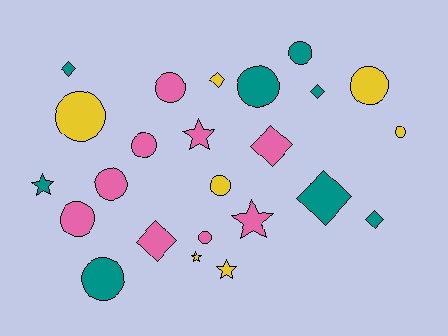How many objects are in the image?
There are 24 objects.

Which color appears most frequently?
Pink, with 9 objects.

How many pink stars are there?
There are 2 pink stars.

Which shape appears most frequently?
Circle, with 12 objects.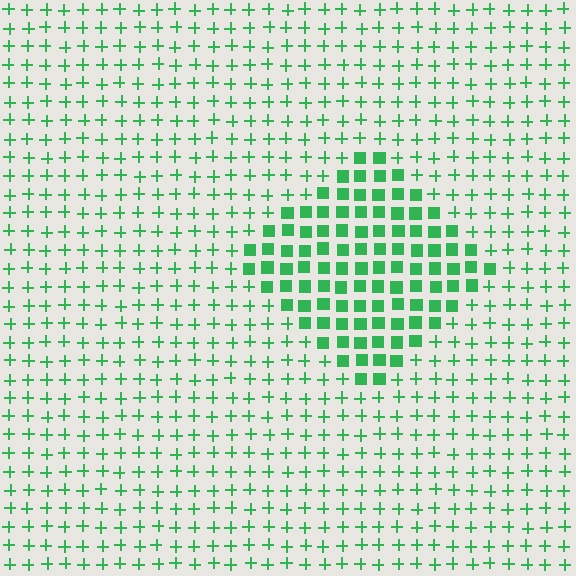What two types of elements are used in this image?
The image uses squares inside the diamond region and plus signs outside it.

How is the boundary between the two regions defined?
The boundary is defined by a change in element shape: squares inside vs. plus signs outside. All elements share the same color and spacing.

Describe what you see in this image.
The image is filled with small green elements arranged in a uniform grid. A diamond-shaped region contains squares, while the surrounding area contains plus signs. The boundary is defined purely by the change in element shape.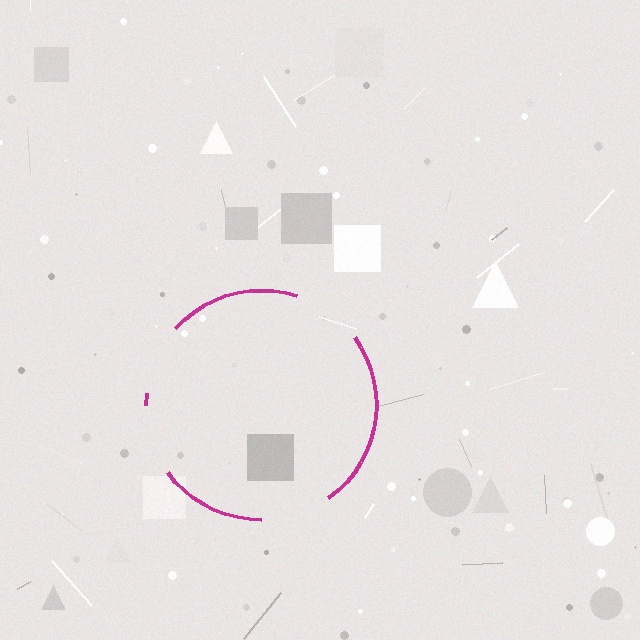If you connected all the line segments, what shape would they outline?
They would outline a circle.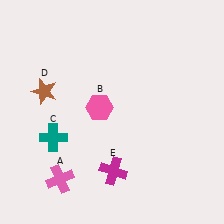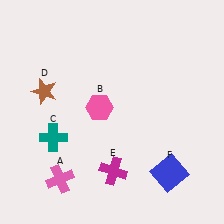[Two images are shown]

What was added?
A blue square (F) was added in Image 2.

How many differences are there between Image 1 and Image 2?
There is 1 difference between the two images.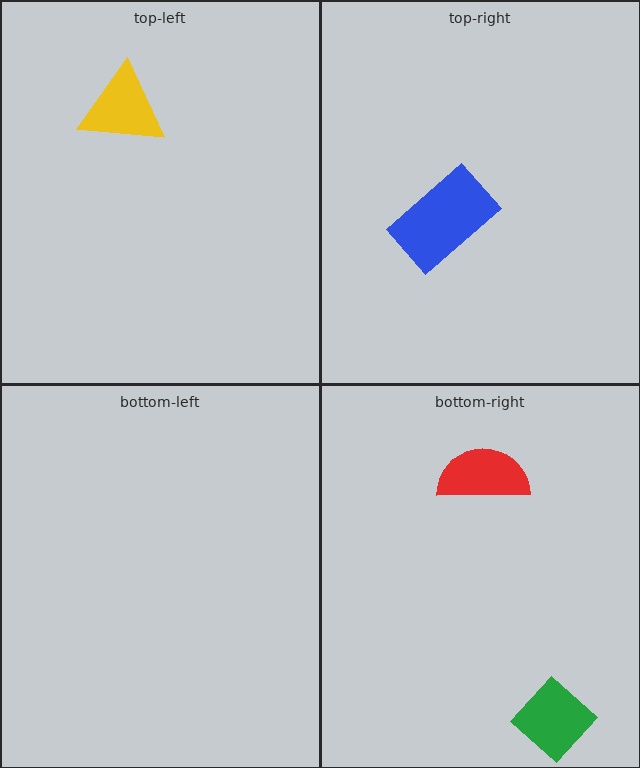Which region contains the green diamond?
The bottom-right region.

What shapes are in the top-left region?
The yellow triangle.